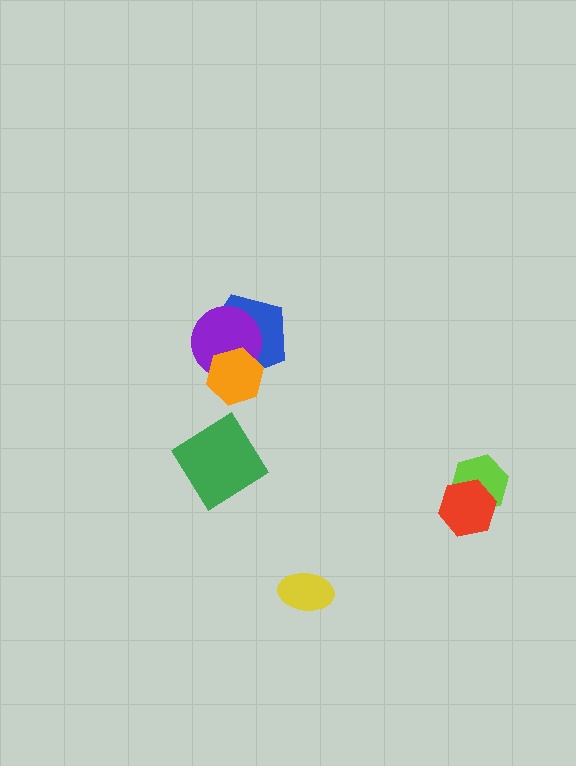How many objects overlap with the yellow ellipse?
0 objects overlap with the yellow ellipse.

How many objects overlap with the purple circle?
2 objects overlap with the purple circle.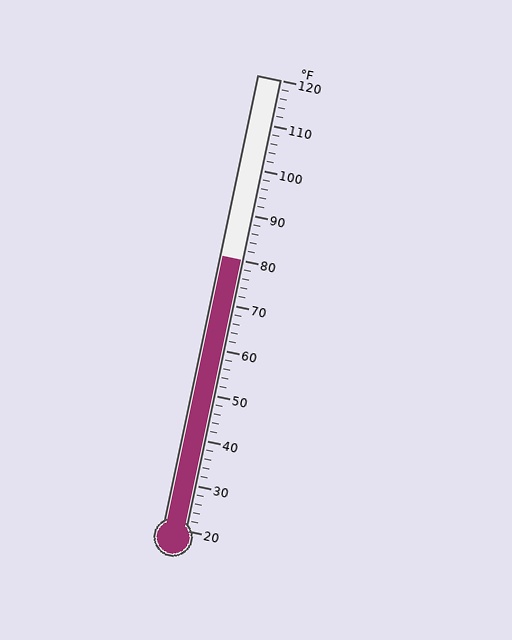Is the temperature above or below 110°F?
The temperature is below 110°F.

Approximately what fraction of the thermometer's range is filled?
The thermometer is filled to approximately 60% of its range.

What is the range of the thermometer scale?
The thermometer scale ranges from 20°F to 120°F.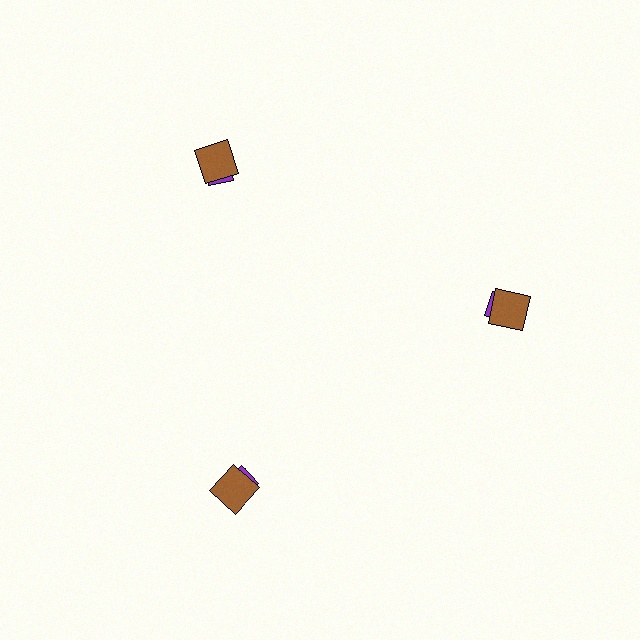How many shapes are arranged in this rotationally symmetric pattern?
There are 6 shapes, arranged in 3 groups of 2.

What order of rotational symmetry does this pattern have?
This pattern has 3-fold rotational symmetry.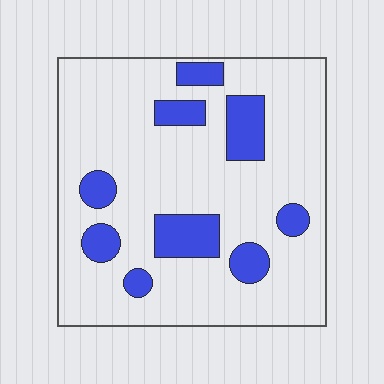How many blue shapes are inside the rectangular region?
9.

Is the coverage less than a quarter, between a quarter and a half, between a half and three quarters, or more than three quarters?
Less than a quarter.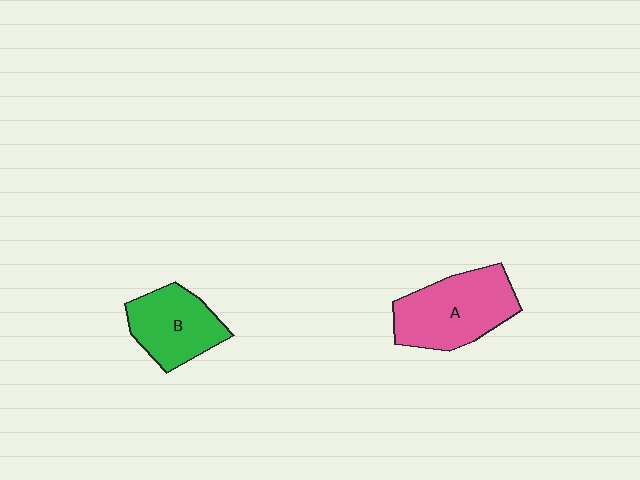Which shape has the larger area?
Shape A (pink).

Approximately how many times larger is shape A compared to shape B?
Approximately 1.3 times.